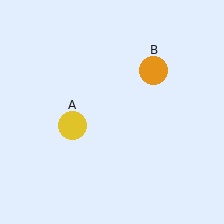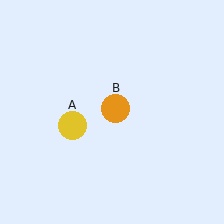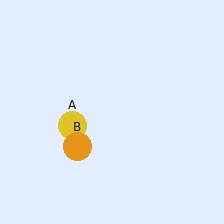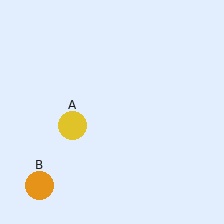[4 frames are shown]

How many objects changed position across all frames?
1 object changed position: orange circle (object B).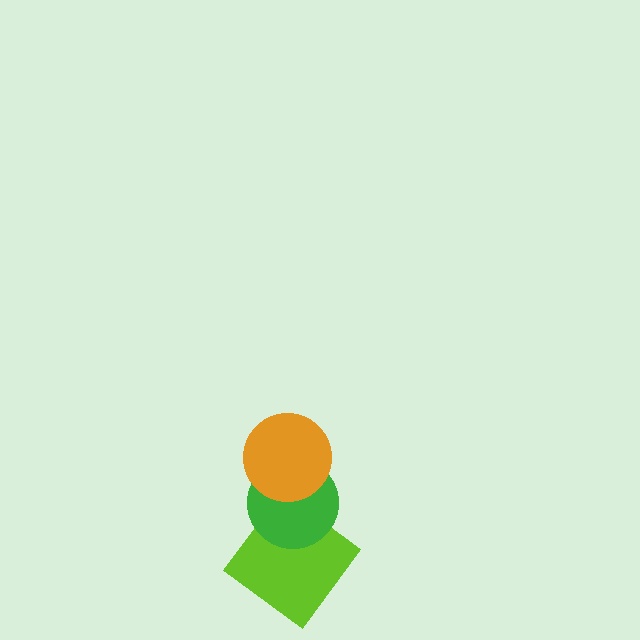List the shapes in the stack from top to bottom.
From top to bottom: the orange circle, the green circle, the lime diamond.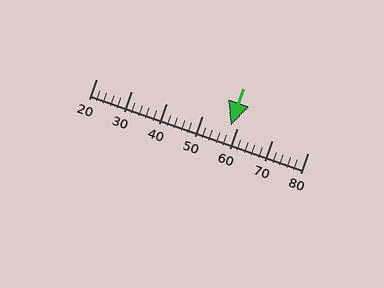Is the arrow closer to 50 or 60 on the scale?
The arrow is closer to 60.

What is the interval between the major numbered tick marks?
The major tick marks are spaced 10 units apart.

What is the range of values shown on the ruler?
The ruler shows values from 20 to 80.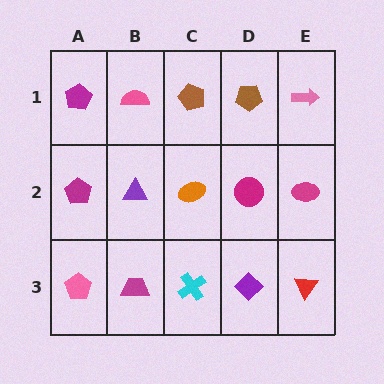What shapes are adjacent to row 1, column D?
A magenta circle (row 2, column D), a brown pentagon (row 1, column C), a pink arrow (row 1, column E).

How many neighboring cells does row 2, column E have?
3.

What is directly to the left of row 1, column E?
A brown pentagon.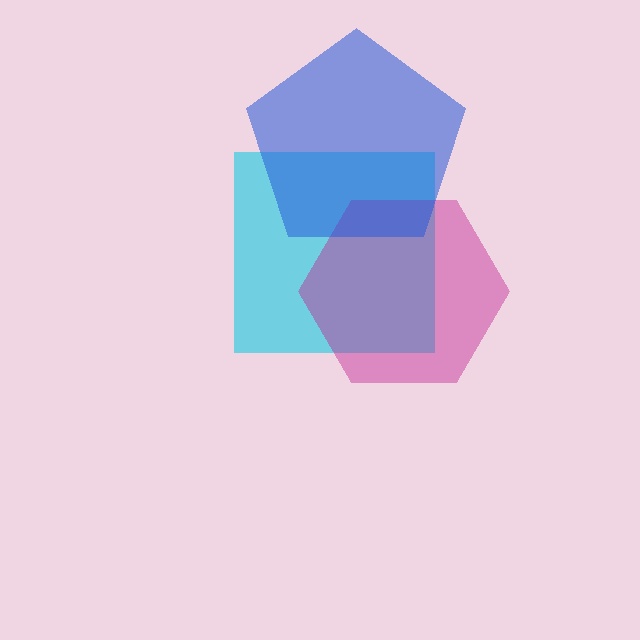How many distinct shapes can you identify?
There are 3 distinct shapes: a cyan square, a magenta hexagon, a blue pentagon.